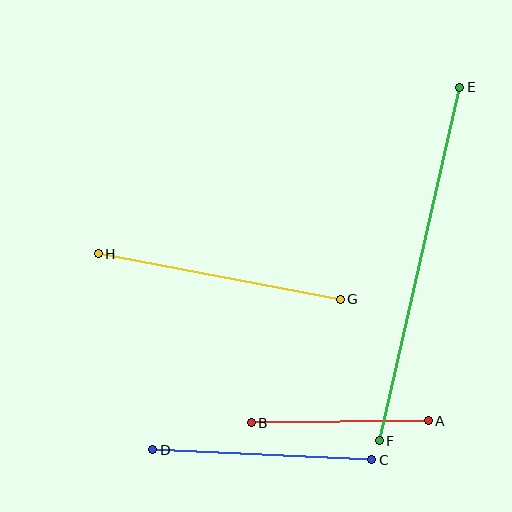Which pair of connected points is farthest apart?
Points E and F are farthest apart.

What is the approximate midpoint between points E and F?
The midpoint is at approximately (420, 264) pixels.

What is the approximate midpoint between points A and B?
The midpoint is at approximately (340, 422) pixels.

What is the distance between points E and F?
The distance is approximately 363 pixels.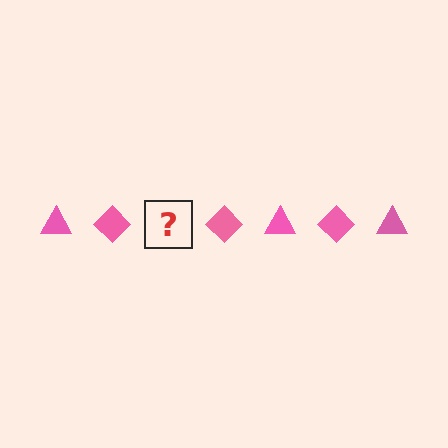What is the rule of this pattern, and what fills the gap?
The rule is that the pattern cycles through triangle, diamond shapes in pink. The gap should be filled with a pink triangle.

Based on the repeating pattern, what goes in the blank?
The blank should be a pink triangle.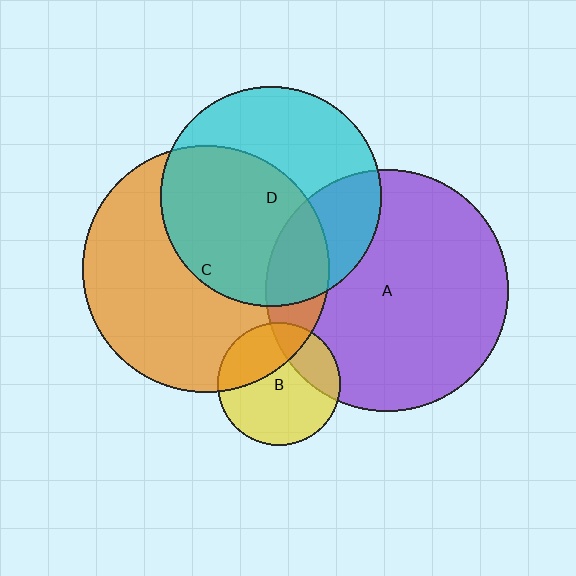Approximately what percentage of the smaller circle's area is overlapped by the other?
Approximately 15%.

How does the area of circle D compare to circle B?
Approximately 3.2 times.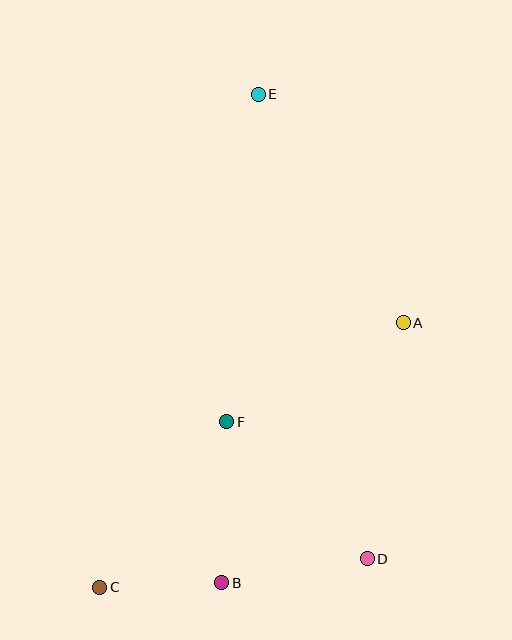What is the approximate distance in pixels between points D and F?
The distance between D and F is approximately 196 pixels.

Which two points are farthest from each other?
Points C and E are farthest from each other.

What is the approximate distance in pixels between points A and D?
The distance between A and D is approximately 239 pixels.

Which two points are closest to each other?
Points B and C are closest to each other.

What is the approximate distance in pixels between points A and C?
The distance between A and C is approximately 403 pixels.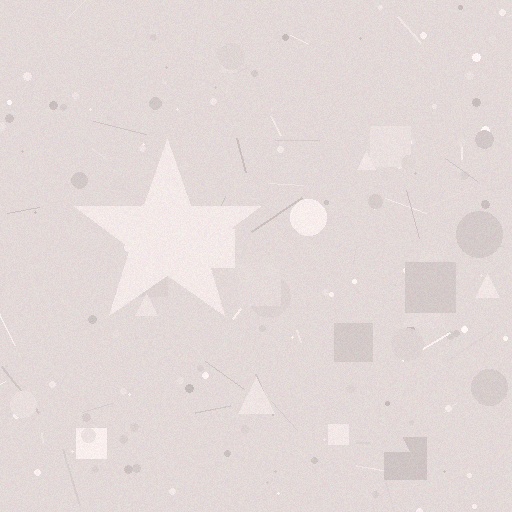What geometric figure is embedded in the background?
A star is embedded in the background.